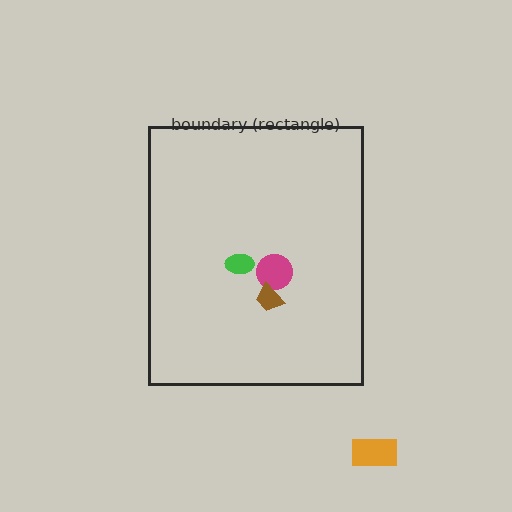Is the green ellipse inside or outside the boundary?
Inside.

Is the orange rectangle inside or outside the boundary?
Outside.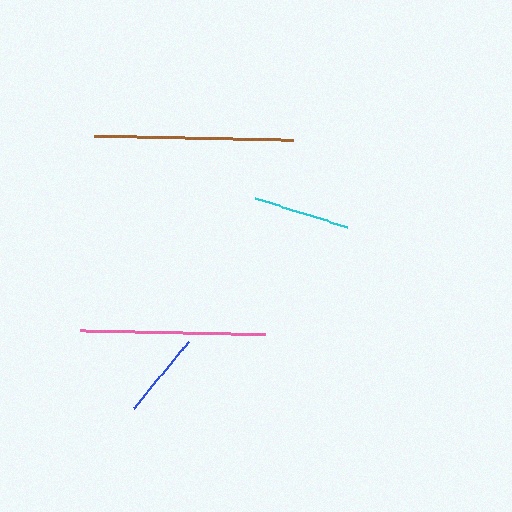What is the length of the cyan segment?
The cyan segment is approximately 97 pixels long.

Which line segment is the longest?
The brown line is the longest at approximately 199 pixels.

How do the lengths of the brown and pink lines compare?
The brown and pink lines are approximately the same length.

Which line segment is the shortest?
The blue line is the shortest at approximately 87 pixels.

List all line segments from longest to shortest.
From longest to shortest: brown, pink, cyan, blue.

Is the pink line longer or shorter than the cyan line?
The pink line is longer than the cyan line.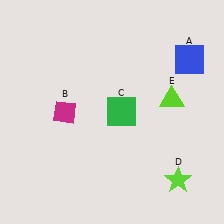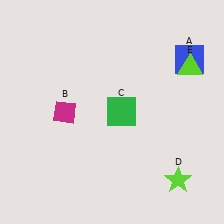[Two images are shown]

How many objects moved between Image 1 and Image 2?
1 object moved between the two images.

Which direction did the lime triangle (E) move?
The lime triangle (E) moved up.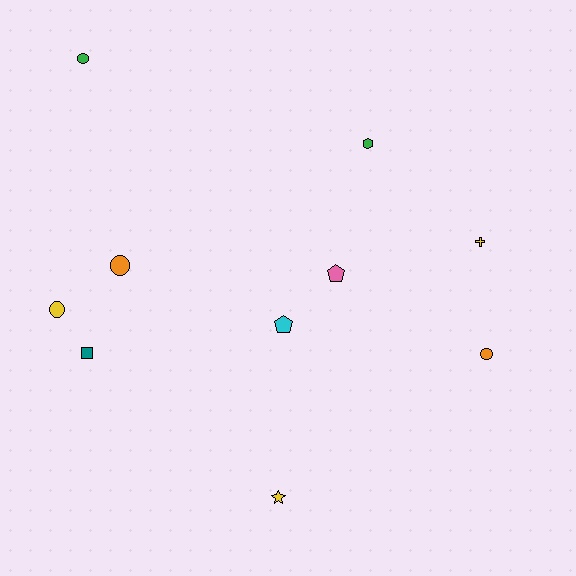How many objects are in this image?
There are 10 objects.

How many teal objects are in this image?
There is 1 teal object.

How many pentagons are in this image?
There are 2 pentagons.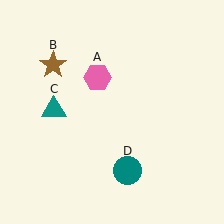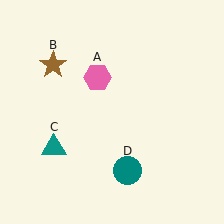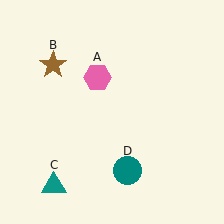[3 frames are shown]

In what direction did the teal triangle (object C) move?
The teal triangle (object C) moved down.